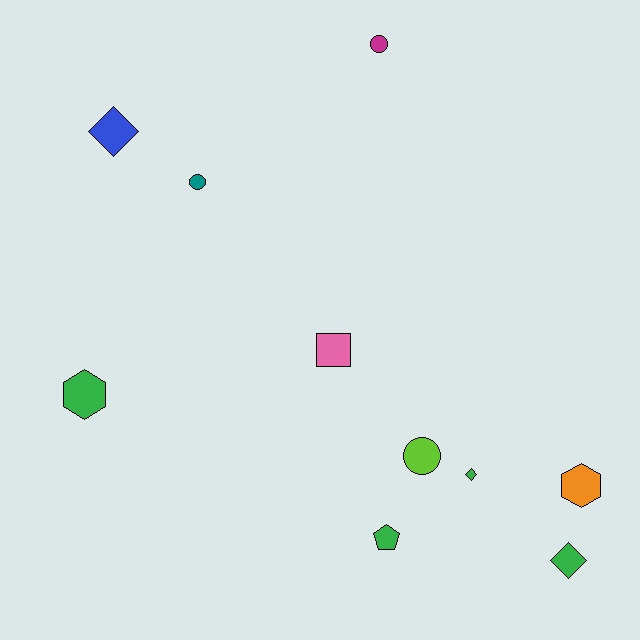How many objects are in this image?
There are 10 objects.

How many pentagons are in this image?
There is 1 pentagon.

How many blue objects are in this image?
There is 1 blue object.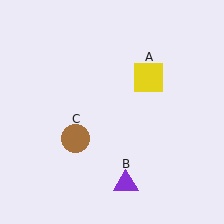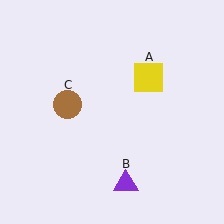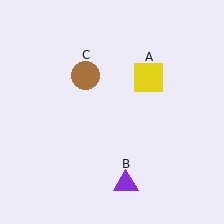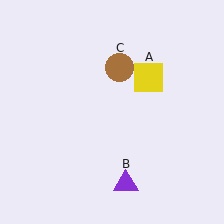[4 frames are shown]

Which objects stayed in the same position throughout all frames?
Yellow square (object A) and purple triangle (object B) remained stationary.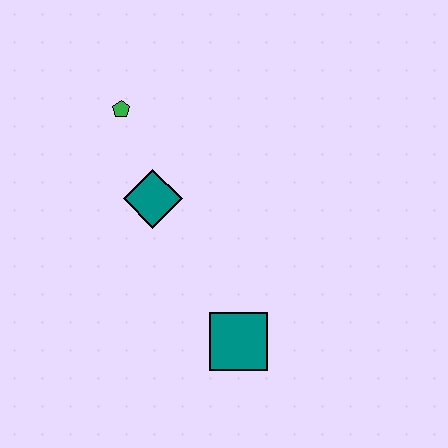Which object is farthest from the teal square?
The green pentagon is farthest from the teal square.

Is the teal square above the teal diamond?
No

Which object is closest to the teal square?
The teal diamond is closest to the teal square.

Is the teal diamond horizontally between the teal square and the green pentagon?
Yes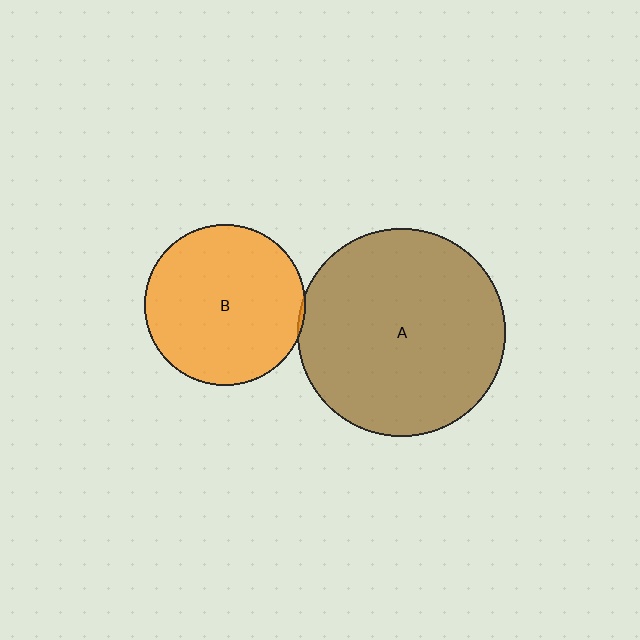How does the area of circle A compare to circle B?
Approximately 1.7 times.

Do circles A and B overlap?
Yes.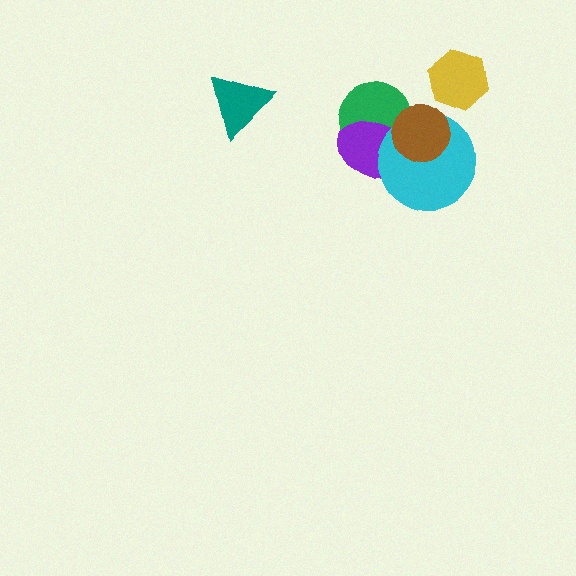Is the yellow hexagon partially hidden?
No, no other shape covers it.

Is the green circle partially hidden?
Yes, it is partially covered by another shape.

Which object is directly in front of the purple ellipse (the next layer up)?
The cyan circle is directly in front of the purple ellipse.